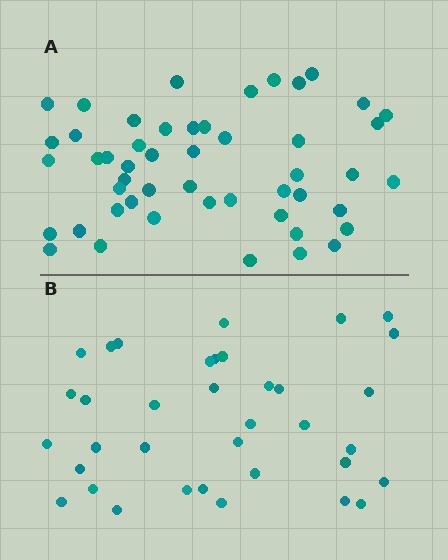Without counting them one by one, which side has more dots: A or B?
Region A (the top region) has more dots.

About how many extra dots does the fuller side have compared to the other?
Region A has approximately 15 more dots than region B.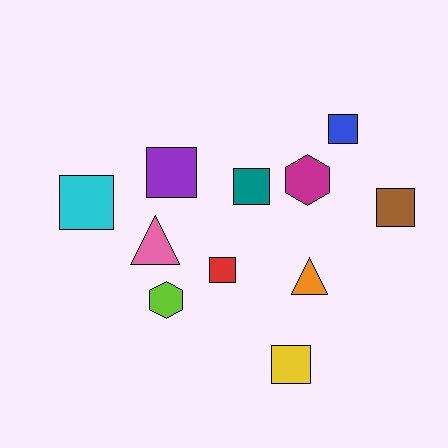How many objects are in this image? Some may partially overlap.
There are 11 objects.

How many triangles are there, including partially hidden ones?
There are 2 triangles.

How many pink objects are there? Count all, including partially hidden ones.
There is 1 pink object.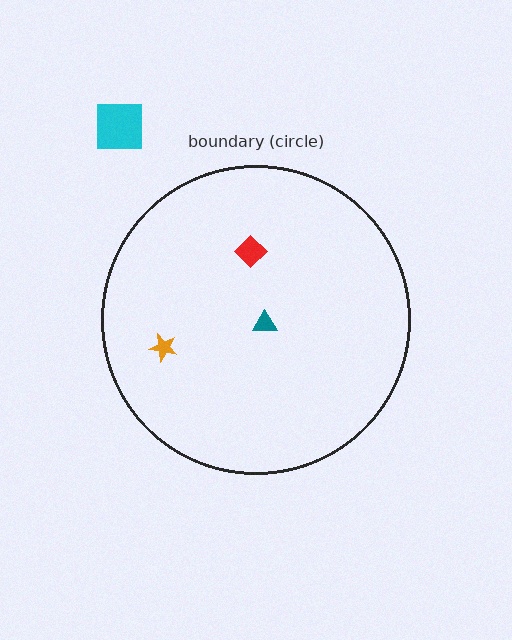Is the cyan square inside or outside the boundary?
Outside.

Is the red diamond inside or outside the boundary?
Inside.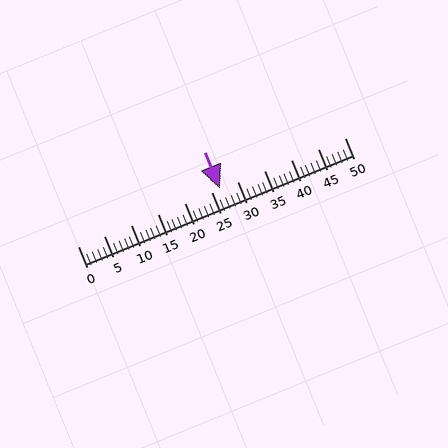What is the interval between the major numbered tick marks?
The major tick marks are spaced 5 units apart.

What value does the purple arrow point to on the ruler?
The purple arrow points to approximately 27.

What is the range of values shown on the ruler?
The ruler shows values from 0 to 50.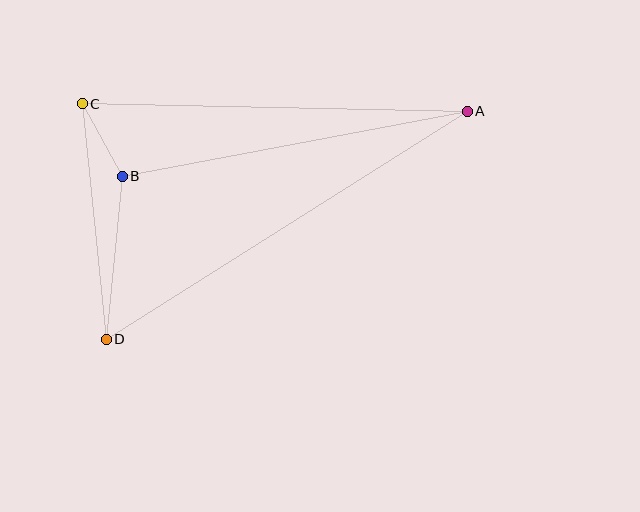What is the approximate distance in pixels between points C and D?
The distance between C and D is approximately 237 pixels.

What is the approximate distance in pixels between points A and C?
The distance between A and C is approximately 385 pixels.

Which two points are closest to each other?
Points B and C are closest to each other.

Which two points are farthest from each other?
Points A and D are farthest from each other.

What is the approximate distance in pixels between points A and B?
The distance between A and B is approximately 351 pixels.